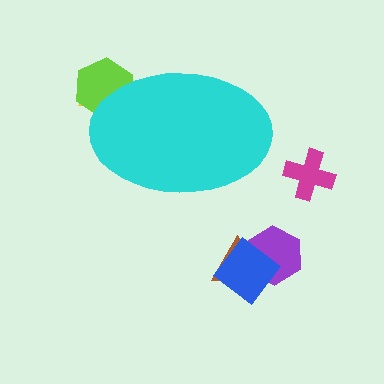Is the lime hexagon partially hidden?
Yes, the lime hexagon is partially hidden behind the cyan ellipse.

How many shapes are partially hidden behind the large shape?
2 shapes are partially hidden.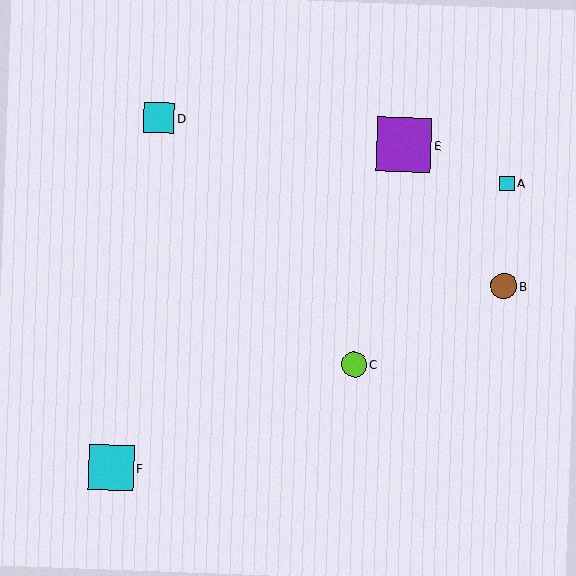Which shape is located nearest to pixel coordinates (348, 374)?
The lime circle (labeled C) at (354, 364) is nearest to that location.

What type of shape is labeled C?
Shape C is a lime circle.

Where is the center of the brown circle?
The center of the brown circle is at (504, 286).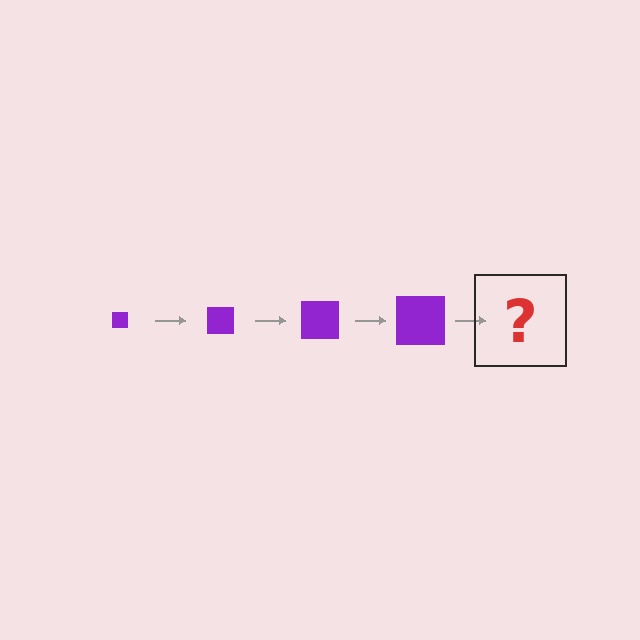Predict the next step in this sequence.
The next step is a purple square, larger than the previous one.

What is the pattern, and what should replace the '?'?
The pattern is that the square gets progressively larger each step. The '?' should be a purple square, larger than the previous one.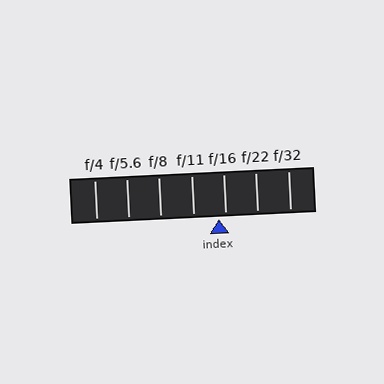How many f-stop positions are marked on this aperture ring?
There are 7 f-stop positions marked.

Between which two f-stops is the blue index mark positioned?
The index mark is between f/11 and f/16.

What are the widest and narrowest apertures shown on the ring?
The widest aperture shown is f/4 and the narrowest is f/32.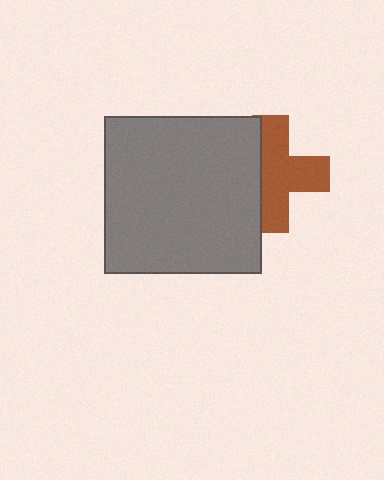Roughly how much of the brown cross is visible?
About half of it is visible (roughly 64%).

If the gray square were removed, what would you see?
You would see the complete brown cross.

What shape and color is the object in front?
The object in front is a gray square.